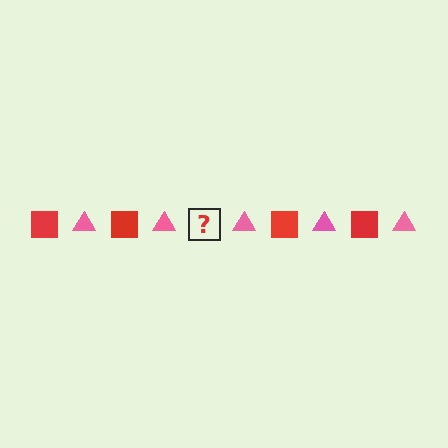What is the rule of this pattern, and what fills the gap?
The rule is that the pattern alternates between red square and pink triangle. The gap should be filled with a red square.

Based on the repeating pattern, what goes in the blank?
The blank should be a red square.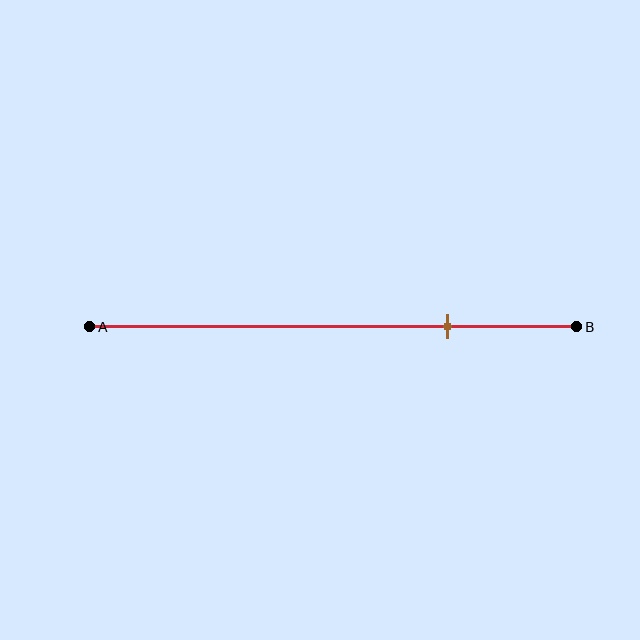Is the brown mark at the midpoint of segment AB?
No, the mark is at about 75% from A, not at the 50% midpoint.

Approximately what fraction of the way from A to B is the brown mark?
The brown mark is approximately 75% of the way from A to B.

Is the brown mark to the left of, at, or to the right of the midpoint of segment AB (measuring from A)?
The brown mark is to the right of the midpoint of segment AB.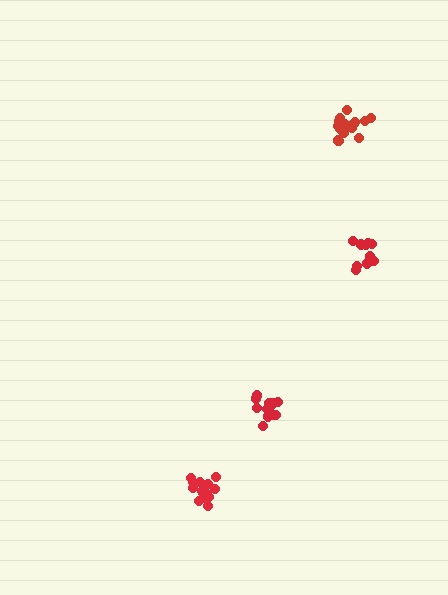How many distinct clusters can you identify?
There are 4 distinct clusters.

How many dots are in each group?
Group 1: 11 dots, Group 2: 17 dots, Group 3: 15 dots, Group 4: 14 dots (57 total).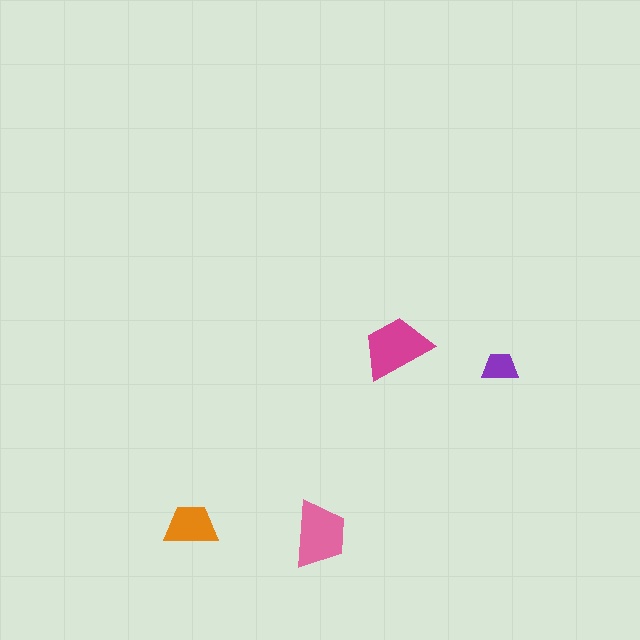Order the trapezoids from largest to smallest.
the magenta one, the pink one, the orange one, the purple one.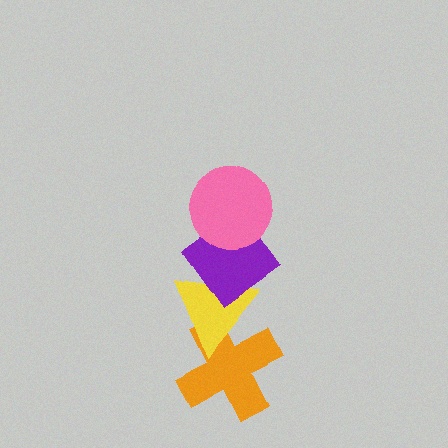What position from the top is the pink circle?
The pink circle is 1st from the top.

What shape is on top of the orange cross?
The yellow triangle is on top of the orange cross.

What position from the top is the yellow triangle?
The yellow triangle is 3rd from the top.